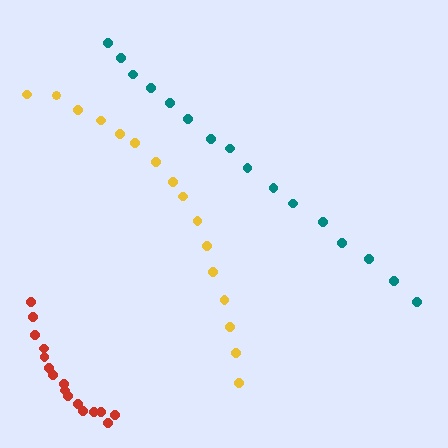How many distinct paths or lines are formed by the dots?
There are 3 distinct paths.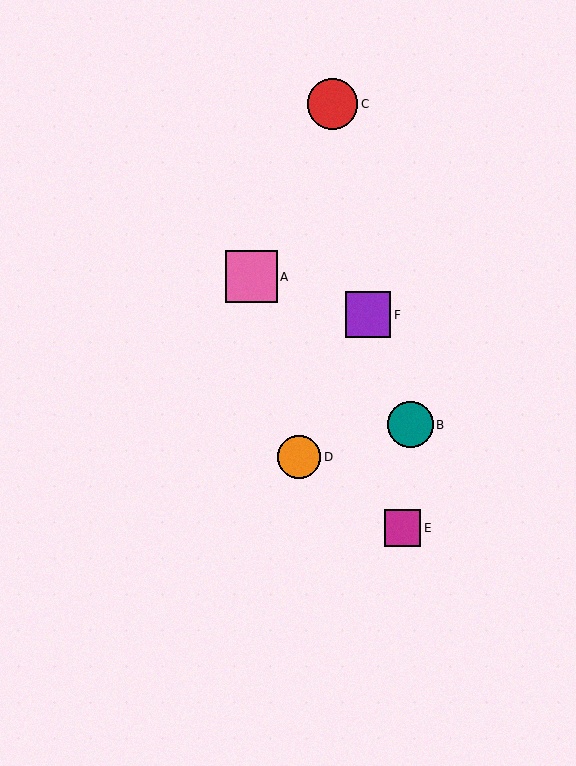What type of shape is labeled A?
Shape A is a pink square.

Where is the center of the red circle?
The center of the red circle is at (333, 104).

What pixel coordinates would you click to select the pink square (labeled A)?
Click at (251, 277) to select the pink square A.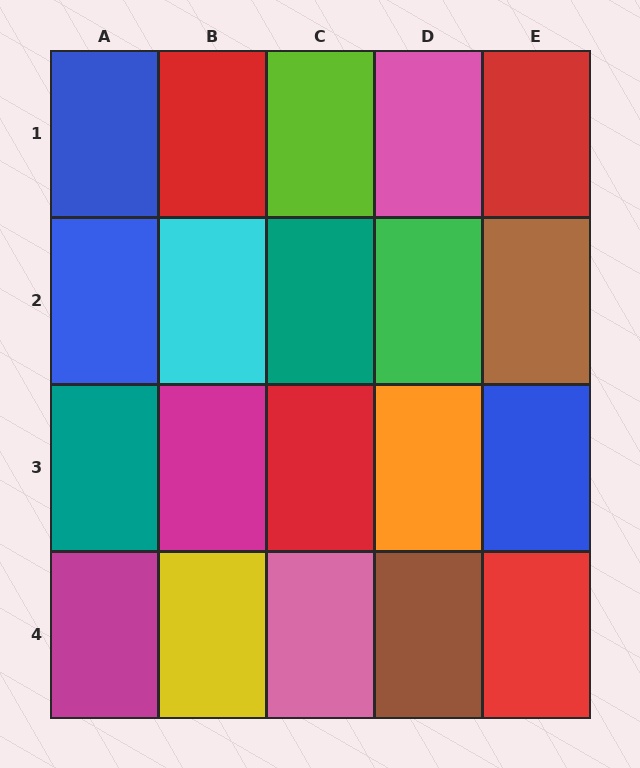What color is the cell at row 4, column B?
Yellow.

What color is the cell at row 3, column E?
Blue.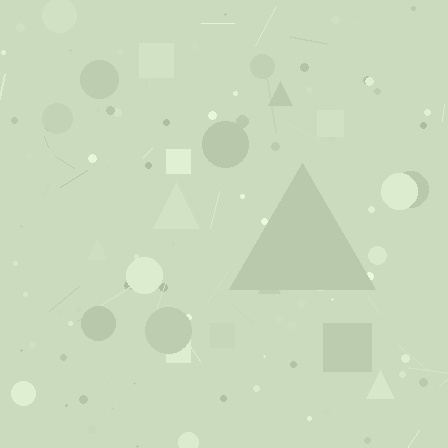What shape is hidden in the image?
A triangle is hidden in the image.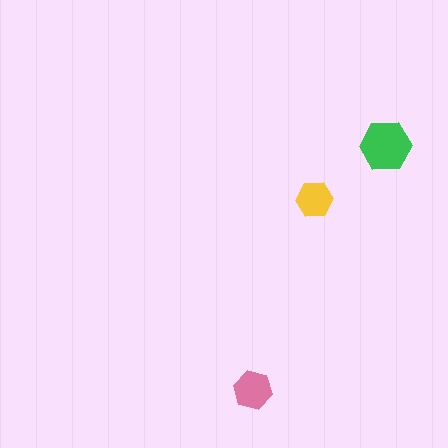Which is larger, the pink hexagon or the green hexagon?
The green one.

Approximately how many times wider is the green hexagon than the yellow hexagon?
About 1.5 times wider.